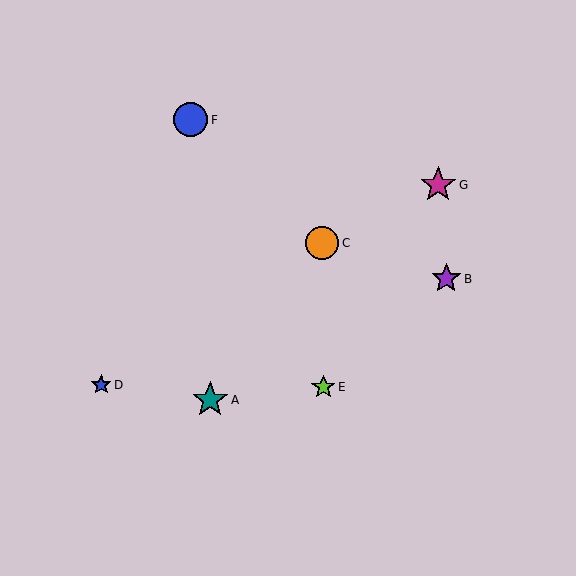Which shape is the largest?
The magenta star (labeled G) is the largest.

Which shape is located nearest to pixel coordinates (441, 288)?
The purple star (labeled B) at (446, 279) is nearest to that location.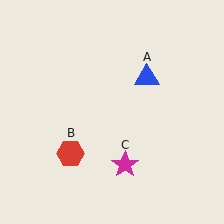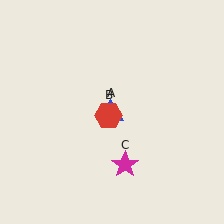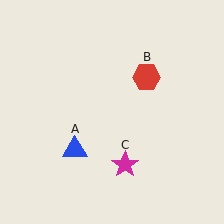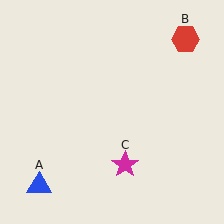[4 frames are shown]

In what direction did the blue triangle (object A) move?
The blue triangle (object A) moved down and to the left.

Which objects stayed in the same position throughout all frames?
Magenta star (object C) remained stationary.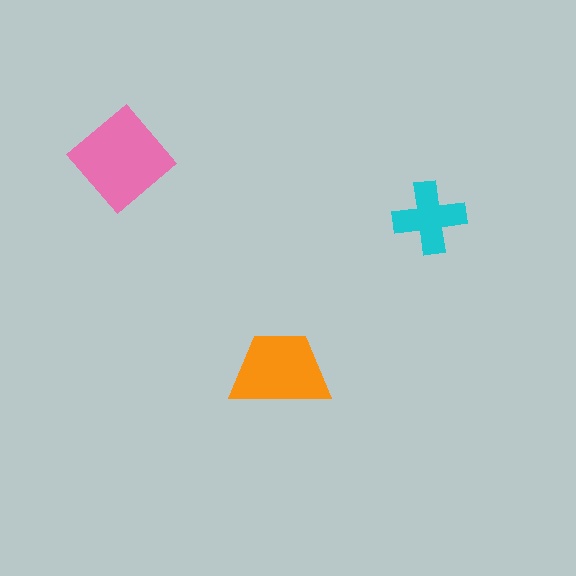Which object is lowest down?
The orange trapezoid is bottommost.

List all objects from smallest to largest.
The cyan cross, the orange trapezoid, the pink diamond.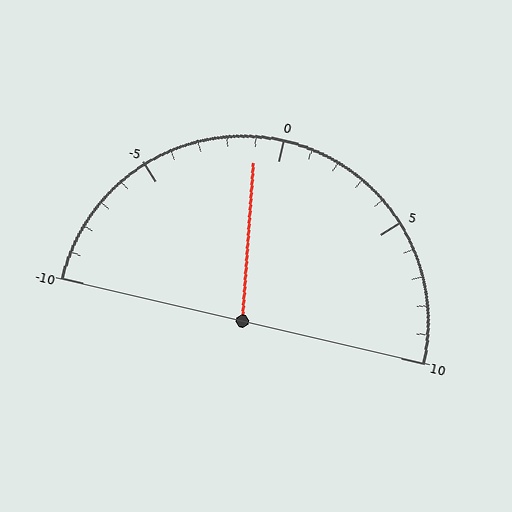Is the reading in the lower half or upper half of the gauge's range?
The reading is in the lower half of the range (-10 to 10).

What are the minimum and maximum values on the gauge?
The gauge ranges from -10 to 10.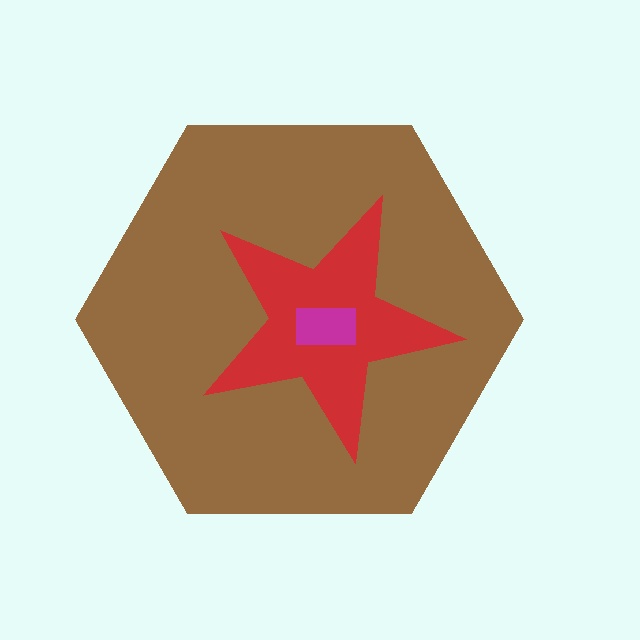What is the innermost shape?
The magenta rectangle.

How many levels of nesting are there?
3.